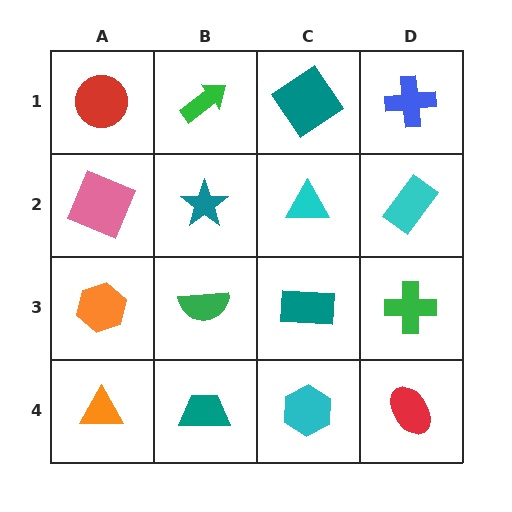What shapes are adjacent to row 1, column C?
A cyan triangle (row 2, column C), a green arrow (row 1, column B), a blue cross (row 1, column D).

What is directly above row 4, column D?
A green cross.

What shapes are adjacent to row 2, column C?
A teal diamond (row 1, column C), a teal rectangle (row 3, column C), a teal star (row 2, column B), a cyan rectangle (row 2, column D).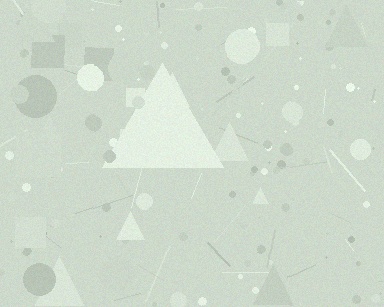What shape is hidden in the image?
A triangle is hidden in the image.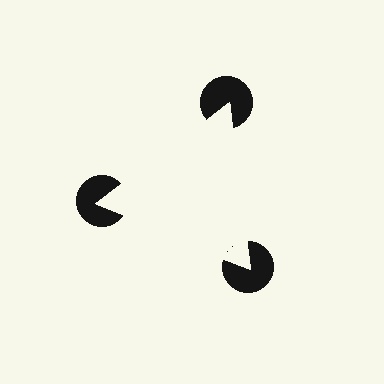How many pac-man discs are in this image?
There are 3 — one at each vertex of the illusory triangle.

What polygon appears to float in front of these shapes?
An illusory triangle — its edges are inferred from the aligned wedge cuts in the pac-man discs, not physically drawn.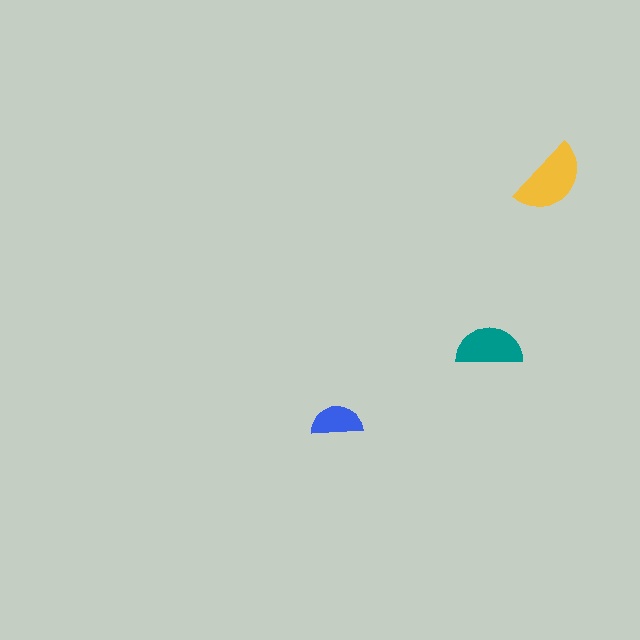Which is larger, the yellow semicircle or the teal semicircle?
The yellow one.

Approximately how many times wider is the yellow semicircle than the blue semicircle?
About 1.5 times wider.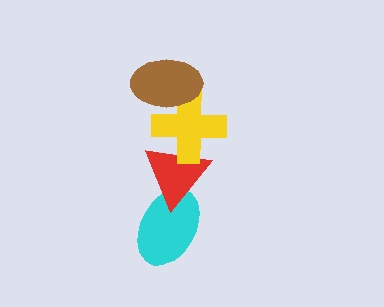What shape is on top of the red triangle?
The yellow cross is on top of the red triangle.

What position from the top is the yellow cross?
The yellow cross is 2nd from the top.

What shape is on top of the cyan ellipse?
The red triangle is on top of the cyan ellipse.